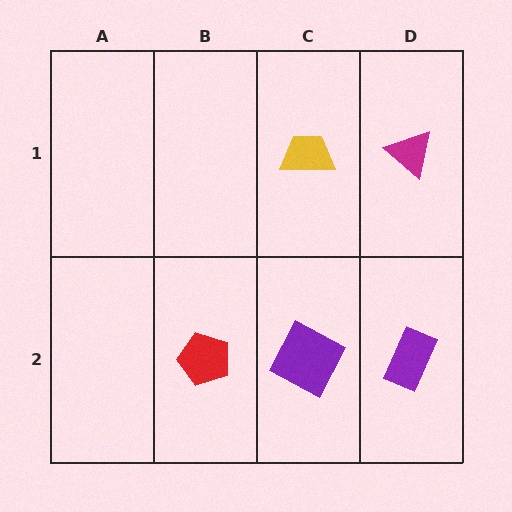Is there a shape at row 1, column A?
No, that cell is empty.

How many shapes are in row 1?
2 shapes.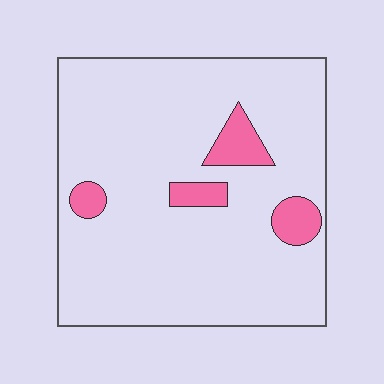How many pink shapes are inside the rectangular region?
4.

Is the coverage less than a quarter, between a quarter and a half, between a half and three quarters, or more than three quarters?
Less than a quarter.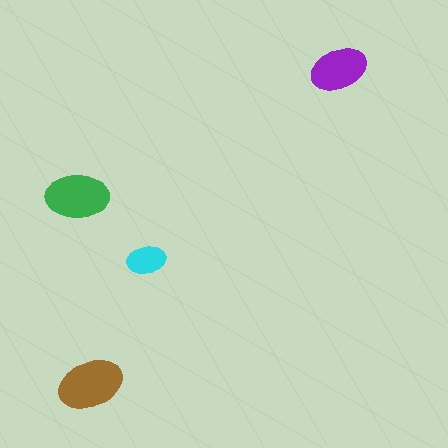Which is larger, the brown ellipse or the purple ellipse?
The brown one.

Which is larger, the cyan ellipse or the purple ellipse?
The purple one.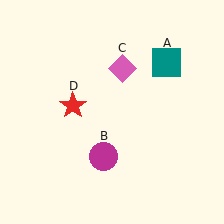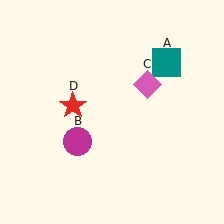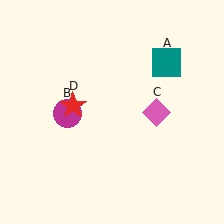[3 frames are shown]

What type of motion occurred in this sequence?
The magenta circle (object B), pink diamond (object C) rotated clockwise around the center of the scene.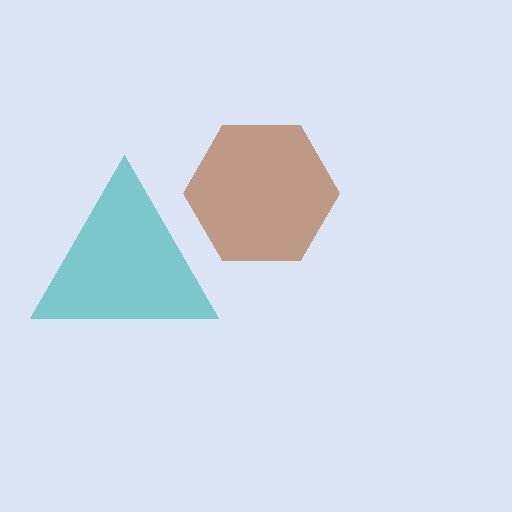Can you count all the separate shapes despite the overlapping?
Yes, there are 2 separate shapes.